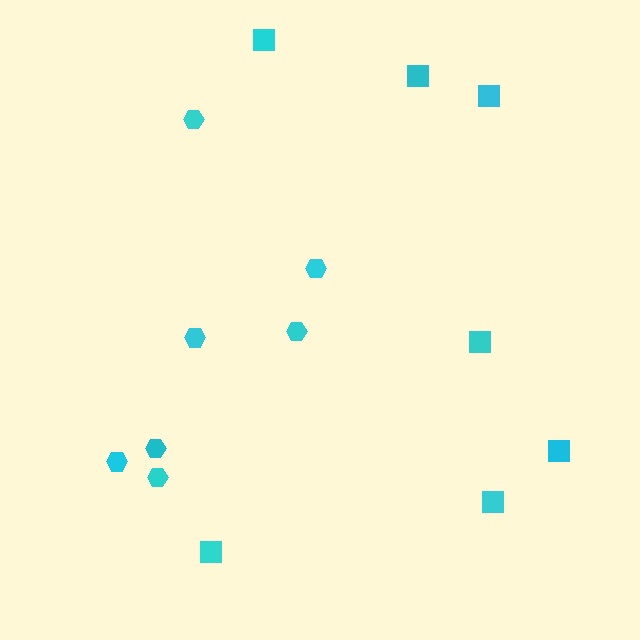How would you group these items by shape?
There are 2 groups: one group of squares (7) and one group of hexagons (7).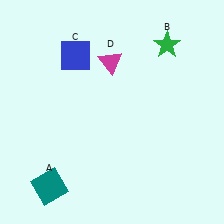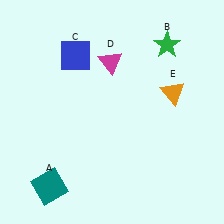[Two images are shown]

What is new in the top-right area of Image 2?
An orange triangle (E) was added in the top-right area of Image 2.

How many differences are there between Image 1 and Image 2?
There is 1 difference between the two images.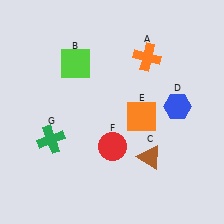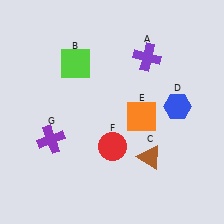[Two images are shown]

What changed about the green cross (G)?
In Image 1, G is green. In Image 2, it changed to purple.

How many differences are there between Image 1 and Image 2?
There are 2 differences between the two images.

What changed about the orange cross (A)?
In Image 1, A is orange. In Image 2, it changed to purple.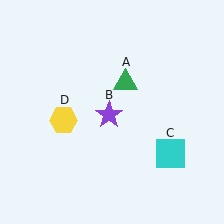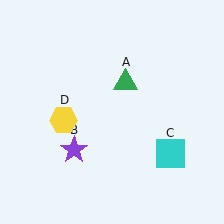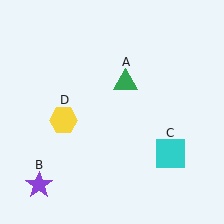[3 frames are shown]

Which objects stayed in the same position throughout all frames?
Green triangle (object A) and cyan square (object C) and yellow hexagon (object D) remained stationary.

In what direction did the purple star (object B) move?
The purple star (object B) moved down and to the left.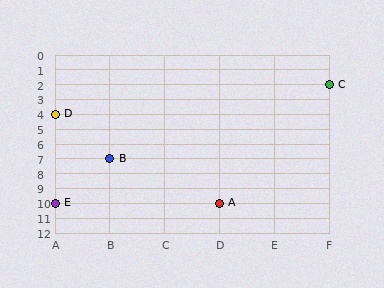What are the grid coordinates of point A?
Point A is at grid coordinates (D, 10).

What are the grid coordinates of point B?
Point B is at grid coordinates (B, 7).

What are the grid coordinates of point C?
Point C is at grid coordinates (F, 2).